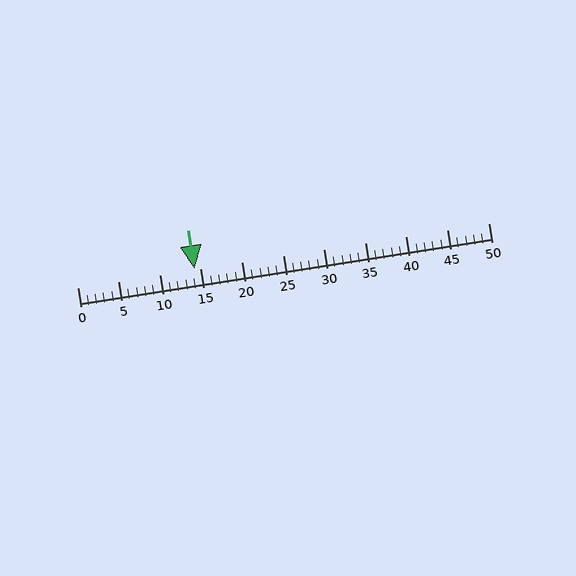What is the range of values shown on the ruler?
The ruler shows values from 0 to 50.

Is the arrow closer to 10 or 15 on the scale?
The arrow is closer to 15.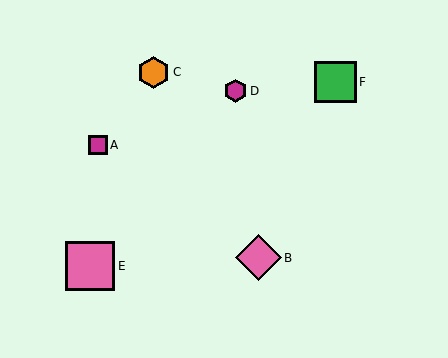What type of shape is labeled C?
Shape C is an orange hexagon.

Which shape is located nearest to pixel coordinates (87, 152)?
The magenta square (labeled A) at (98, 145) is nearest to that location.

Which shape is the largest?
The pink square (labeled E) is the largest.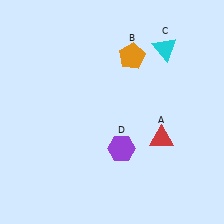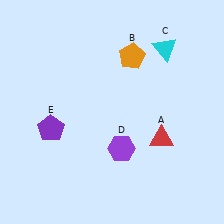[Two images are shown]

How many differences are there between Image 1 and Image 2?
There is 1 difference between the two images.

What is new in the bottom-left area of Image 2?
A purple pentagon (E) was added in the bottom-left area of Image 2.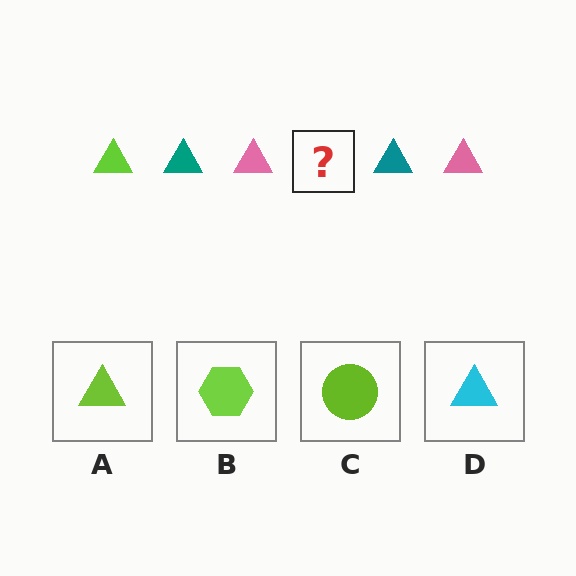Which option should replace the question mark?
Option A.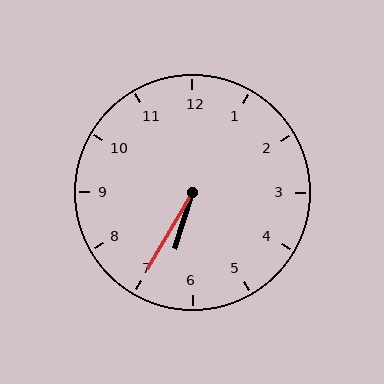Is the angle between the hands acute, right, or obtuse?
It is acute.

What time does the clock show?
6:35.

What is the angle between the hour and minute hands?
Approximately 12 degrees.